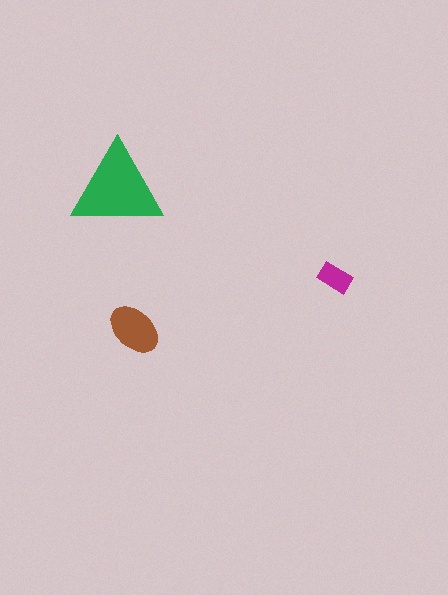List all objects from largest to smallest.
The green triangle, the brown ellipse, the magenta rectangle.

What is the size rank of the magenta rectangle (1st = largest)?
3rd.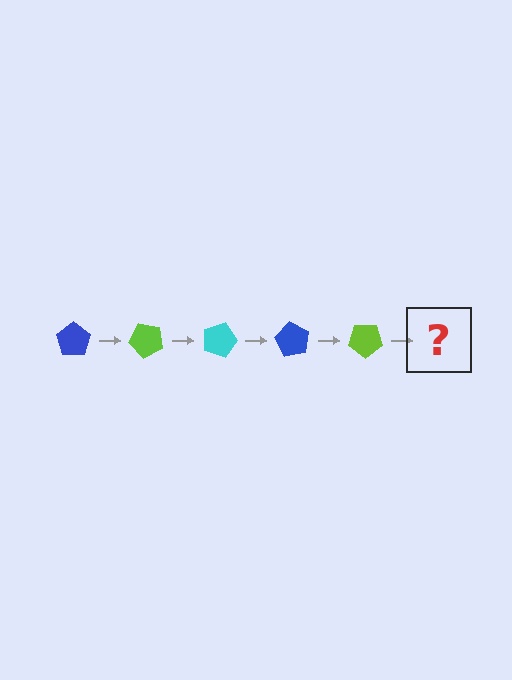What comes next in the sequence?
The next element should be a cyan pentagon, rotated 225 degrees from the start.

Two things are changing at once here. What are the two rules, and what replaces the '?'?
The two rules are that it rotates 45 degrees each step and the color cycles through blue, lime, and cyan. The '?' should be a cyan pentagon, rotated 225 degrees from the start.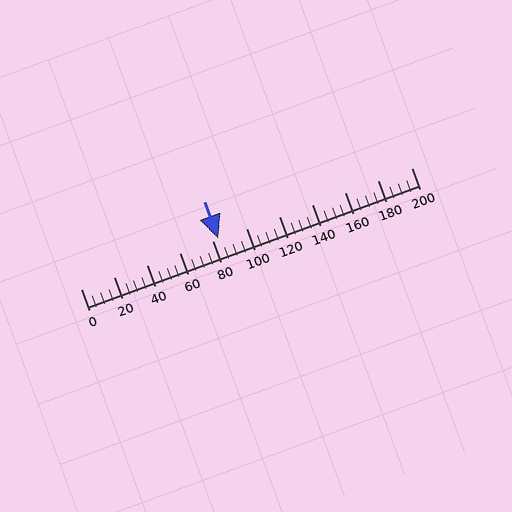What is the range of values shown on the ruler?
The ruler shows values from 0 to 200.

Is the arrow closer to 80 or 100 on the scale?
The arrow is closer to 80.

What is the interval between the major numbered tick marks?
The major tick marks are spaced 20 units apart.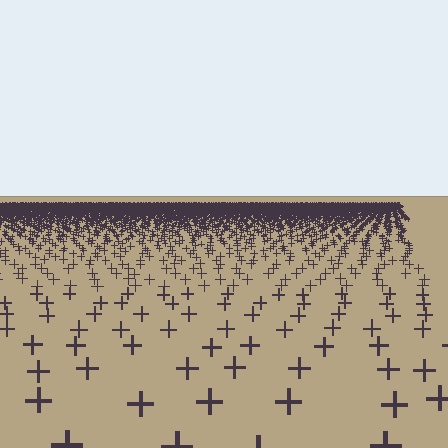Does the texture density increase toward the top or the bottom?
Density increases toward the top.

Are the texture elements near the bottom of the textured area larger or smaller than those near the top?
Larger. Near the bottom, elements are closer to the viewer and appear at a bigger on-screen size.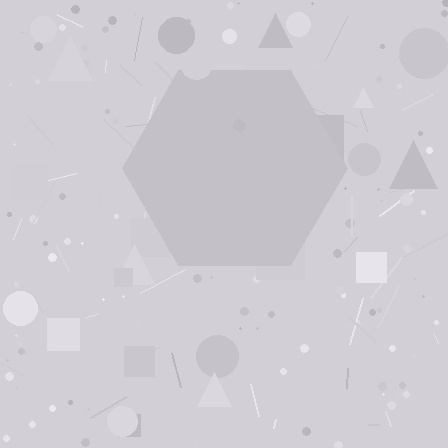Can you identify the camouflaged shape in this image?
The camouflaged shape is a hexagon.